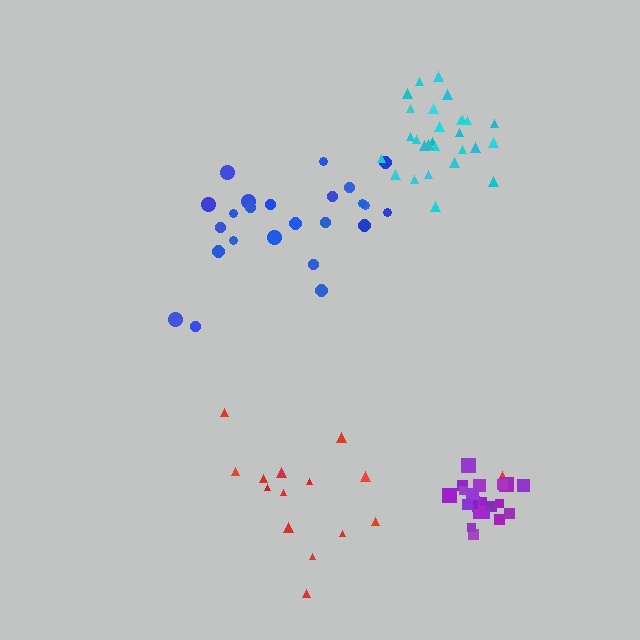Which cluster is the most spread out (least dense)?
Red.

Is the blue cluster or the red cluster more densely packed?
Blue.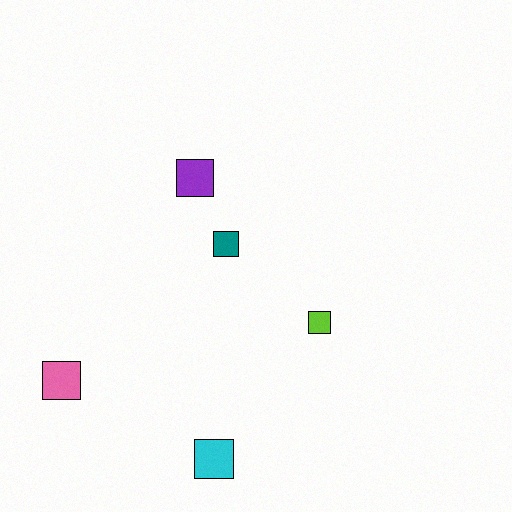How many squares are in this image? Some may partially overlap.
There are 5 squares.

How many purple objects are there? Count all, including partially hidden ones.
There is 1 purple object.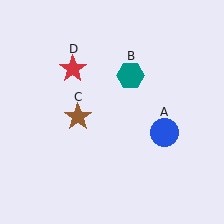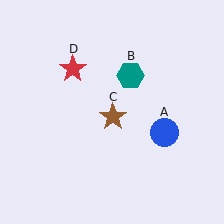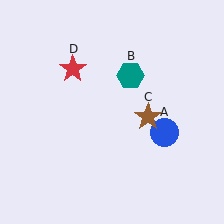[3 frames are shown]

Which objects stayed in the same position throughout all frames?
Blue circle (object A) and teal hexagon (object B) and red star (object D) remained stationary.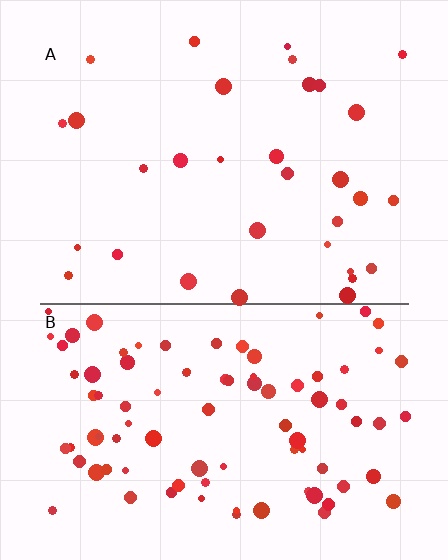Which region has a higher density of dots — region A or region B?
B (the bottom).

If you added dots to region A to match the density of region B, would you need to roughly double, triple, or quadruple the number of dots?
Approximately triple.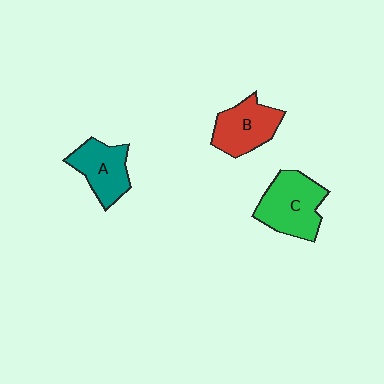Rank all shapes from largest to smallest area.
From largest to smallest: C (green), B (red), A (teal).